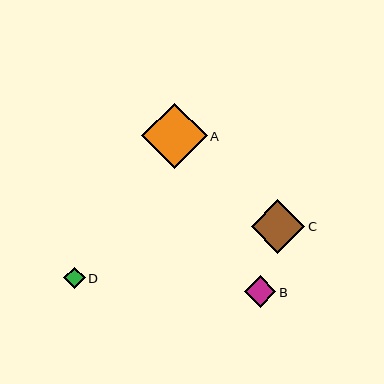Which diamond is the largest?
Diamond A is the largest with a size of approximately 66 pixels.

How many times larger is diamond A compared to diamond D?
Diamond A is approximately 3.1 times the size of diamond D.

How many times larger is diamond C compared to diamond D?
Diamond C is approximately 2.5 times the size of diamond D.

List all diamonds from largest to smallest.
From largest to smallest: A, C, B, D.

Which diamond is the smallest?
Diamond D is the smallest with a size of approximately 21 pixels.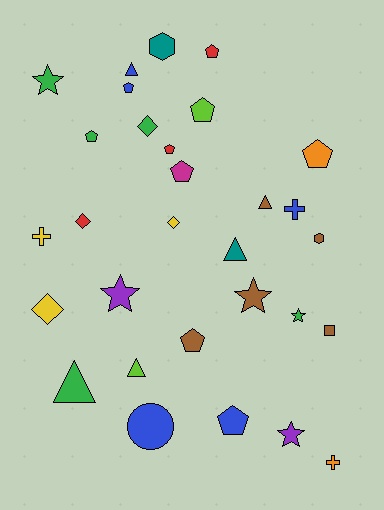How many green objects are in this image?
There are 5 green objects.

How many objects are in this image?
There are 30 objects.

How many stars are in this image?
There are 5 stars.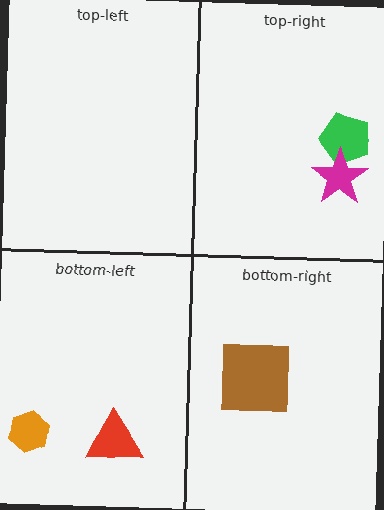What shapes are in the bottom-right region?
The brown square.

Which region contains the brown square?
The bottom-right region.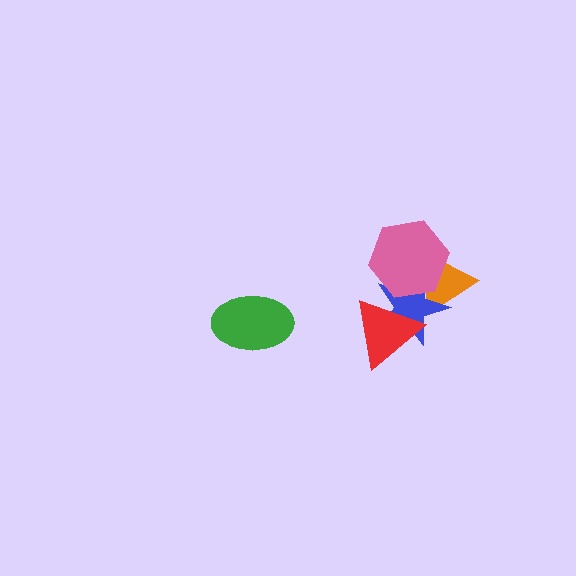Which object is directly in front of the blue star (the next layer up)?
The red triangle is directly in front of the blue star.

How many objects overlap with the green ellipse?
0 objects overlap with the green ellipse.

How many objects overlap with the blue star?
3 objects overlap with the blue star.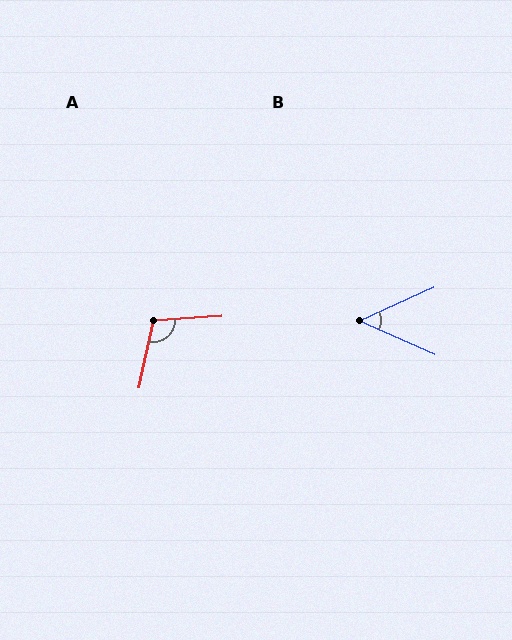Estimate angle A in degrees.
Approximately 105 degrees.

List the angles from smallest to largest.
B (48°), A (105°).